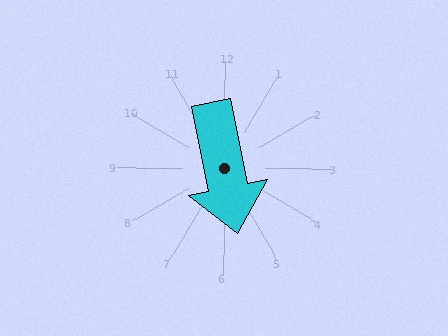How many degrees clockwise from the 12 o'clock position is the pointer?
Approximately 168 degrees.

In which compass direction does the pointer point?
South.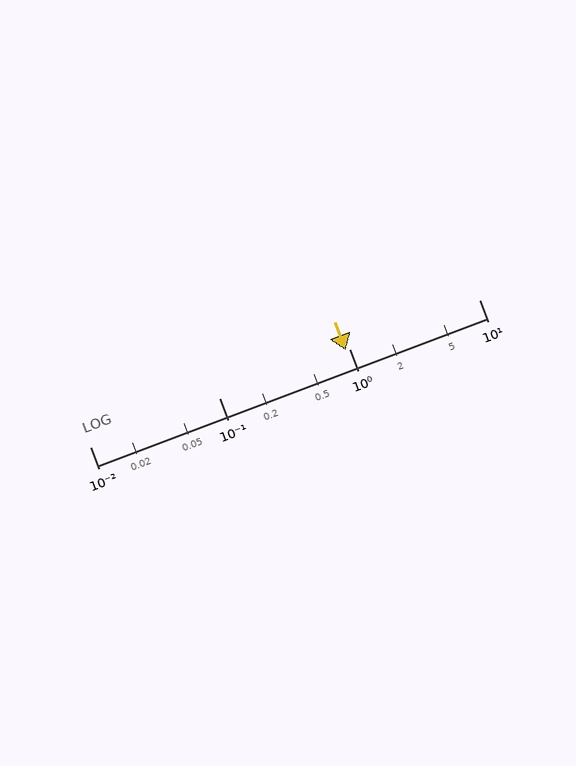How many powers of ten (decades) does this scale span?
The scale spans 3 decades, from 0.01 to 10.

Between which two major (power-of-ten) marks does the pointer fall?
The pointer is between 0.1 and 1.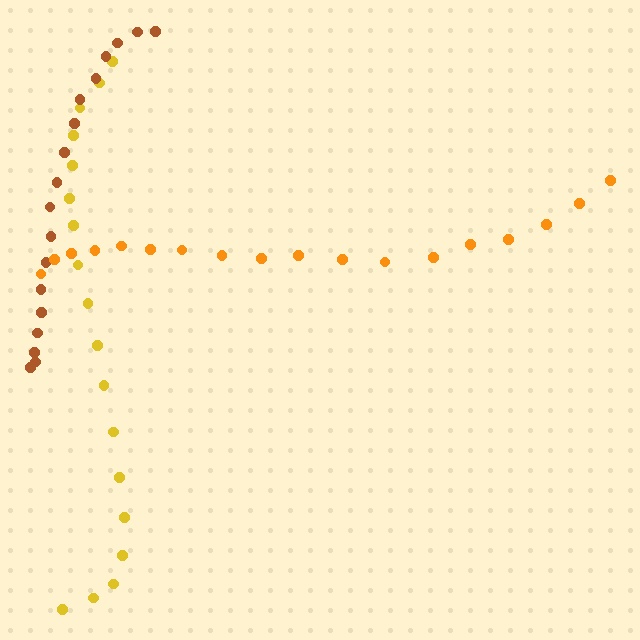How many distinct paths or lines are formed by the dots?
There are 3 distinct paths.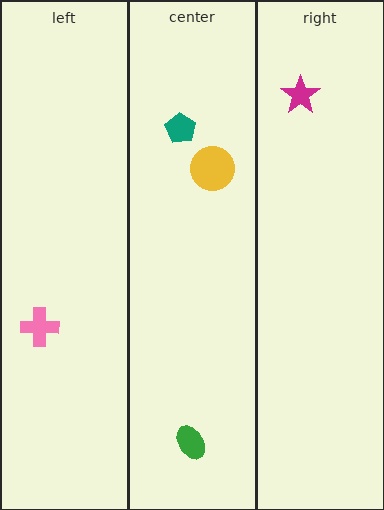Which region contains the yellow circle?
The center region.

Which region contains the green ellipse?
The center region.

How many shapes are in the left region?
1.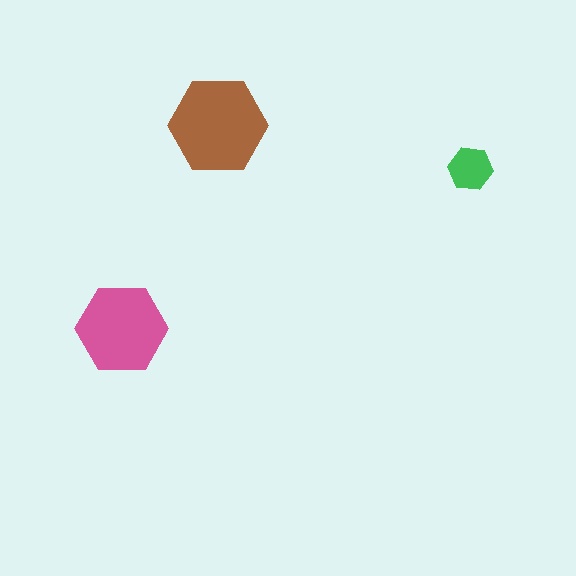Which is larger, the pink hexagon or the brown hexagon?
The brown one.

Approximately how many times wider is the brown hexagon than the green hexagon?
About 2 times wider.